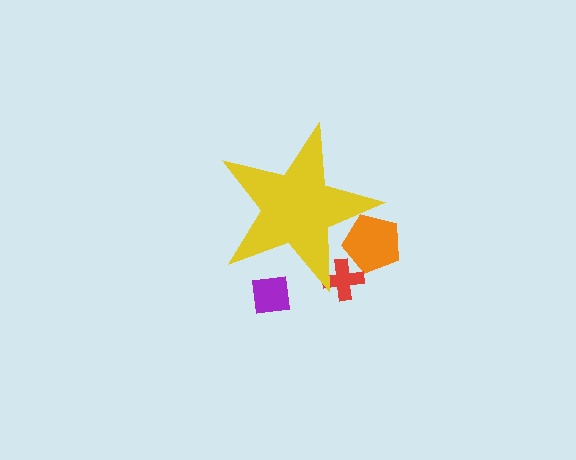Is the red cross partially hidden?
Yes, the red cross is partially hidden behind the yellow star.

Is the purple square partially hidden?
Yes, the purple square is partially hidden behind the yellow star.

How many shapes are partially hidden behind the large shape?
3 shapes are partially hidden.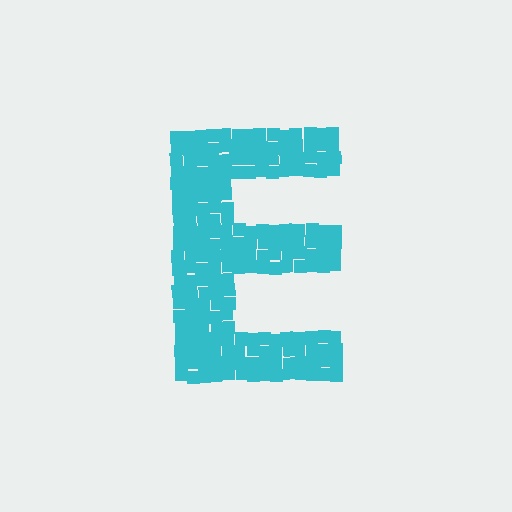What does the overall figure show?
The overall figure shows the letter E.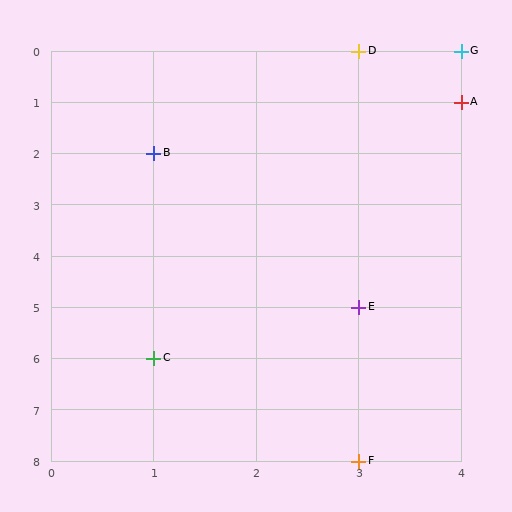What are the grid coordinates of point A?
Point A is at grid coordinates (4, 1).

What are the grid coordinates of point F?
Point F is at grid coordinates (3, 8).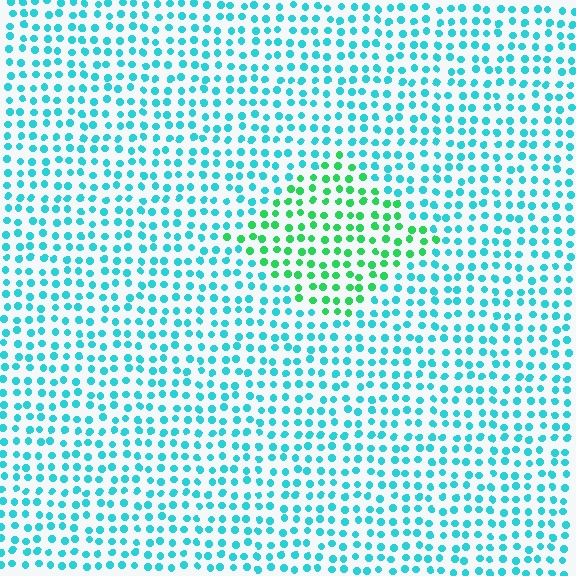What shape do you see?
I see a diamond.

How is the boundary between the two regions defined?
The boundary is defined purely by a slight shift in hue (about 45 degrees). Spacing, size, and orientation are identical on both sides.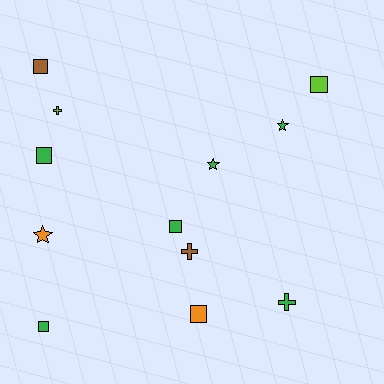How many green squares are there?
There are 3 green squares.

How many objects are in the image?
There are 12 objects.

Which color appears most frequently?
Green, with 6 objects.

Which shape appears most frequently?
Square, with 6 objects.